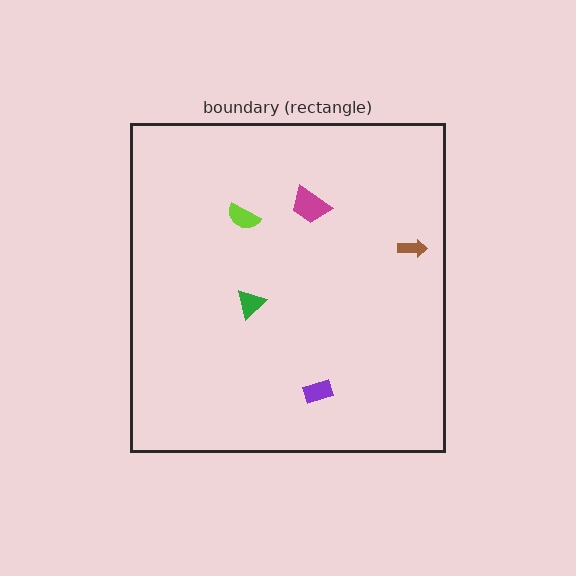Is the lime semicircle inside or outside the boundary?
Inside.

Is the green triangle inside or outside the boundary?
Inside.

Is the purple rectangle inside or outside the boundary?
Inside.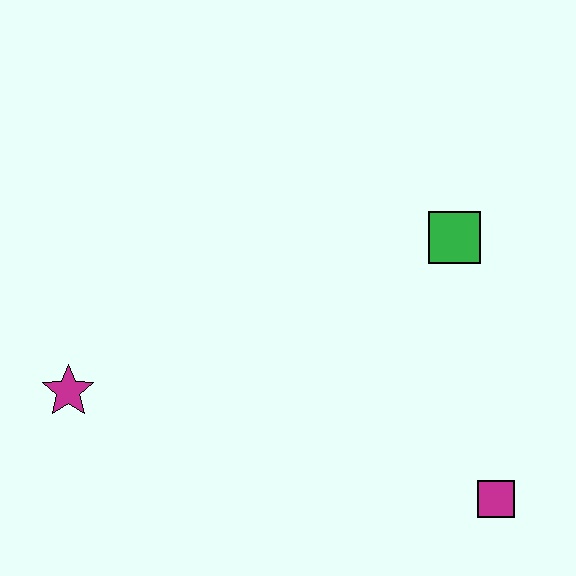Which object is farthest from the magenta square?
The magenta star is farthest from the magenta square.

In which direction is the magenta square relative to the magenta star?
The magenta square is to the right of the magenta star.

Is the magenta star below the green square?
Yes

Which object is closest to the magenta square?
The green square is closest to the magenta square.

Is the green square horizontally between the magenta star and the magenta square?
Yes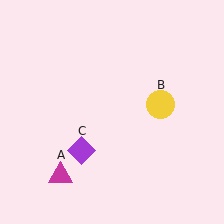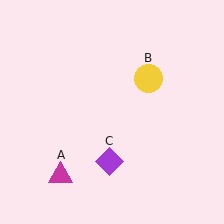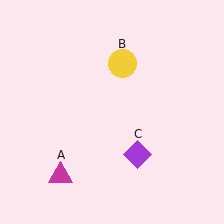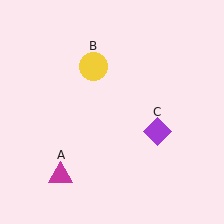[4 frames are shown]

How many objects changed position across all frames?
2 objects changed position: yellow circle (object B), purple diamond (object C).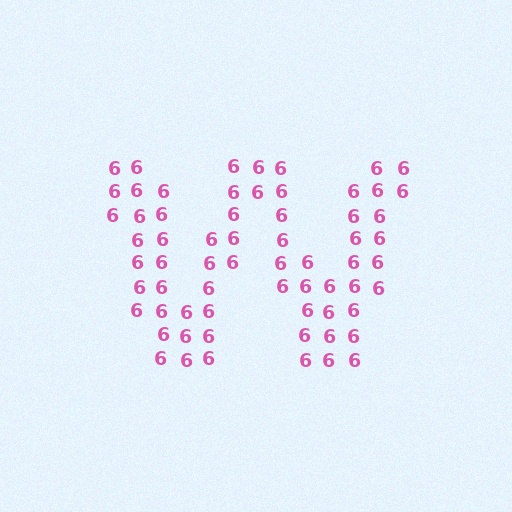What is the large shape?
The large shape is the letter W.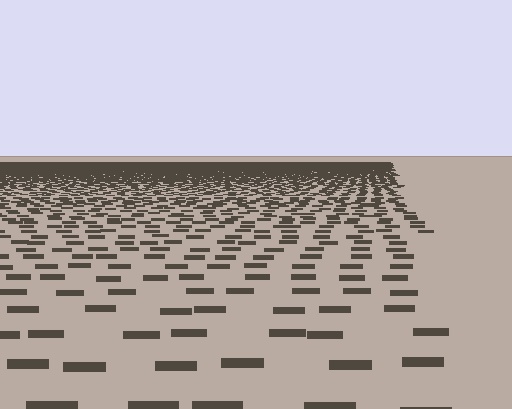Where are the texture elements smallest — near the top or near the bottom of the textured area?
Near the top.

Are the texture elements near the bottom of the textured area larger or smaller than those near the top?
Larger. Near the bottom, elements are closer to the viewer and appear at a bigger on-screen size.